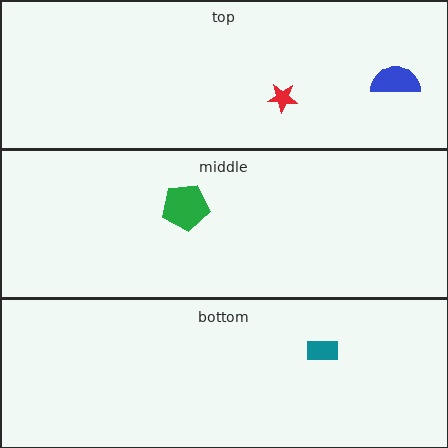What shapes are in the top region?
The red star, the blue semicircle.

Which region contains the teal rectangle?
The bottom region.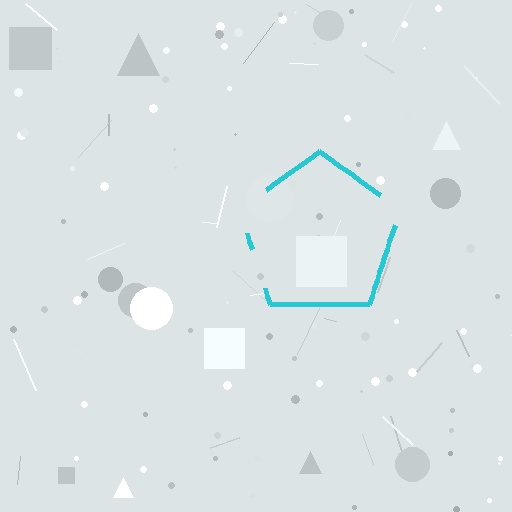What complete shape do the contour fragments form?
The contour fragments form a pentagon.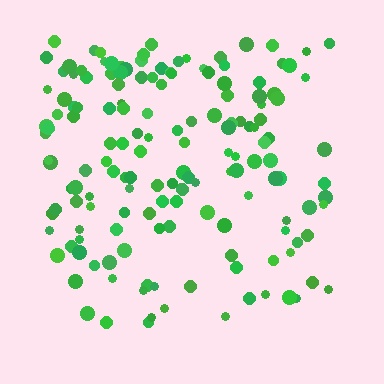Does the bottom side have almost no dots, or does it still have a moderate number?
Still a moderate number, just noticeably fewer than the top.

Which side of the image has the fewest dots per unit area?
The bottom.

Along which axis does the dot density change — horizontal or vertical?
Vertical.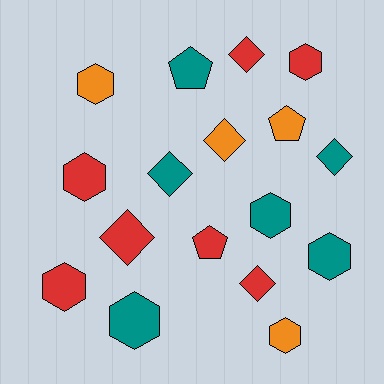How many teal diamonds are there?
There are 2 teal diamonds.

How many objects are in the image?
There are 17 objects.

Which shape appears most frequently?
Hexagon, with 8 objects.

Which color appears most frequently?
Red, with 7 objects.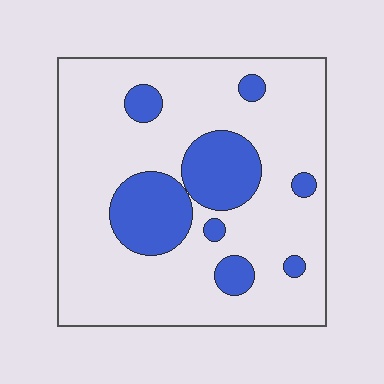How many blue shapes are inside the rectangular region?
8.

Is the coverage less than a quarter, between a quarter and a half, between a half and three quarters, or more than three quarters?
Less than a quarter.